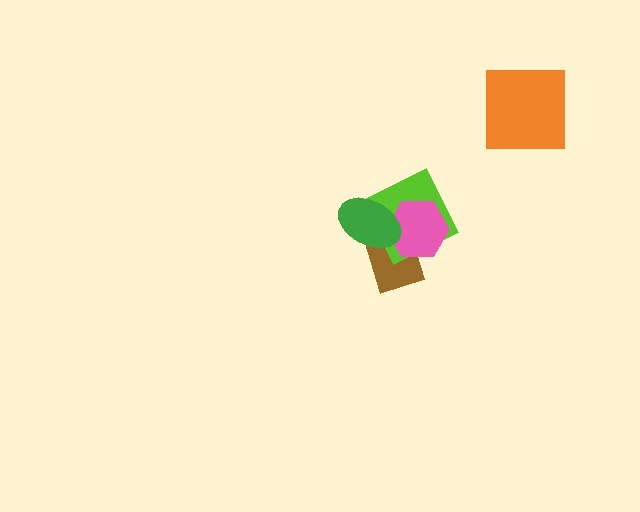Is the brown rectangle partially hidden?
Yes, it is partially covered by another shape.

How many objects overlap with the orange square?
0 objects overlap with the orange square.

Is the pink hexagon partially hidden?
Yes, it is partially covered by another shape.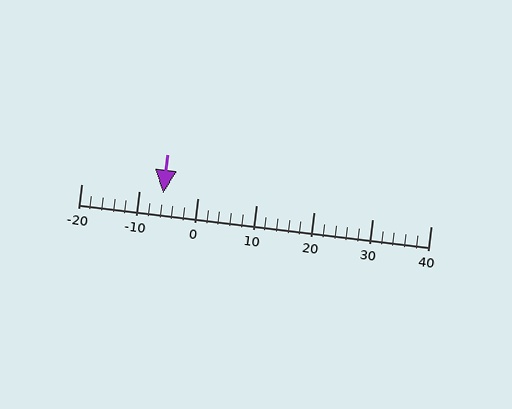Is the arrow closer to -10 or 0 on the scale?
The arrow is closer to -10.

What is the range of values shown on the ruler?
The ruler shows values from -20 to 40.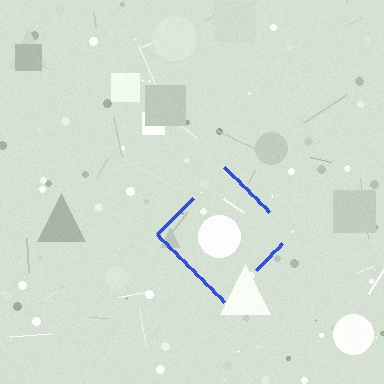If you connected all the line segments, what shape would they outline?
They would outline a diamond.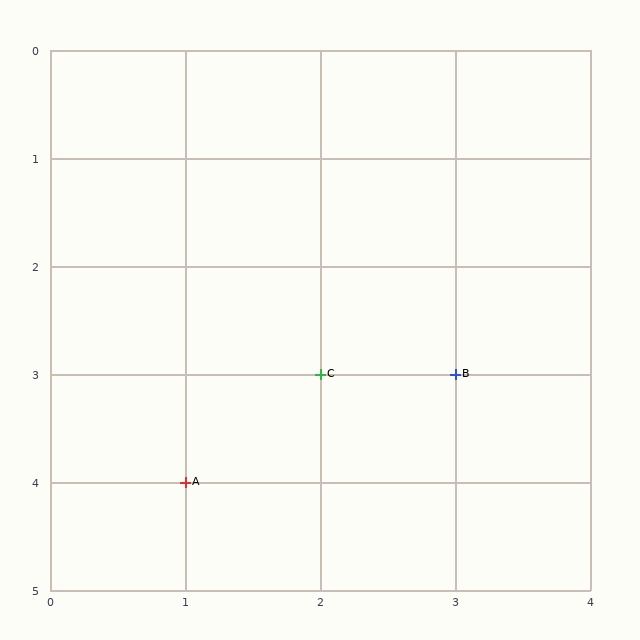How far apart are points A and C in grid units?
Points A and C are 1 column and 1 row apart (about 1.4 grid units diagonally).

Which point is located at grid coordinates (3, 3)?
Point B is at (3, 3).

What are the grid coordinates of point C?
Point C is at grid coordinates (2, 3).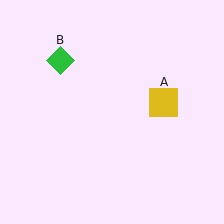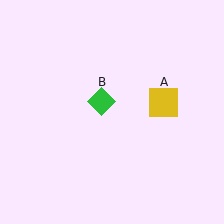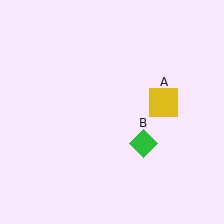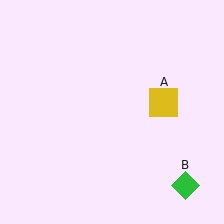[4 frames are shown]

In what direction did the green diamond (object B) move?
The green diamond (object B) moved down and to the right.